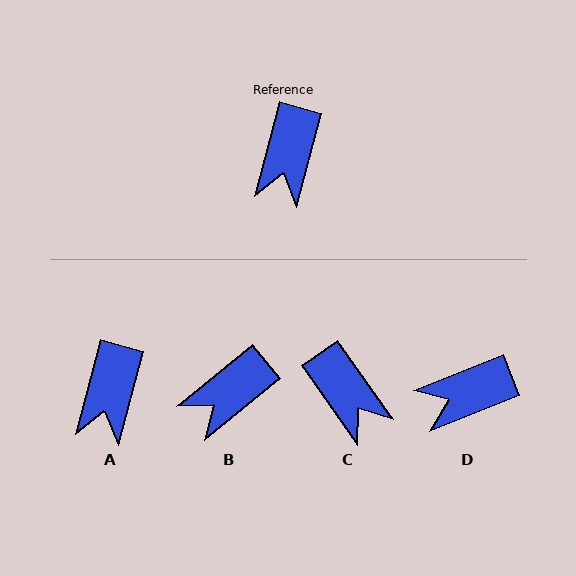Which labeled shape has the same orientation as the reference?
A.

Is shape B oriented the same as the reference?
No, it is off by about 36 degrees.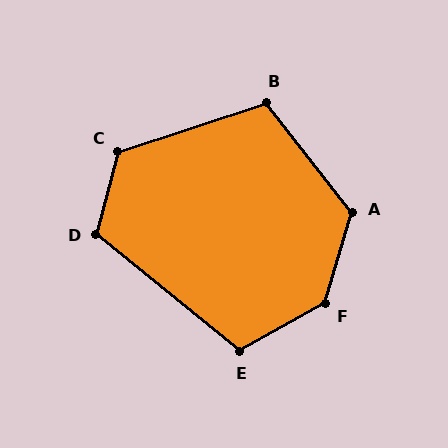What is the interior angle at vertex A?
Approximately 126 degrees (obtuse).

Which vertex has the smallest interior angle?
B, at approximately 110 degrees.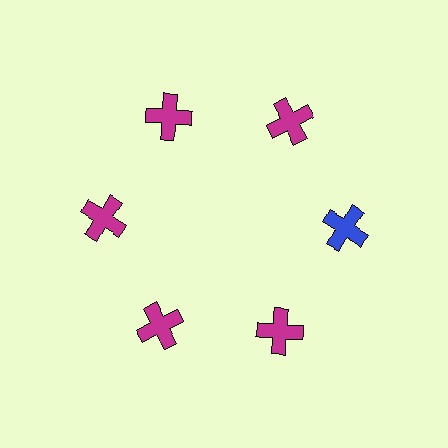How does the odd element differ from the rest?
It has a different color: blue instead of magenta.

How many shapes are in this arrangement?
There are 6 shapes arranged in a ring pattern.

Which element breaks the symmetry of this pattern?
The blue cross at roughly the 3 o'clock position breaks the symmetry. All other shapes are magenta crosses.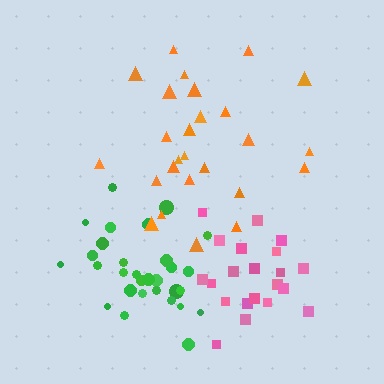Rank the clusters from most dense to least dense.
green, pink, orange.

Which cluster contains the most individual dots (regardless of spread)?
Green (30).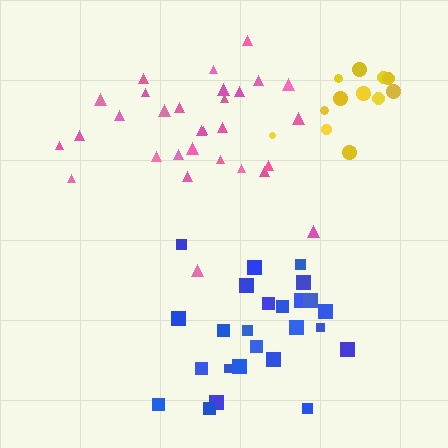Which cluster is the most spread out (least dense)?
Blue.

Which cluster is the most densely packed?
Yellow.